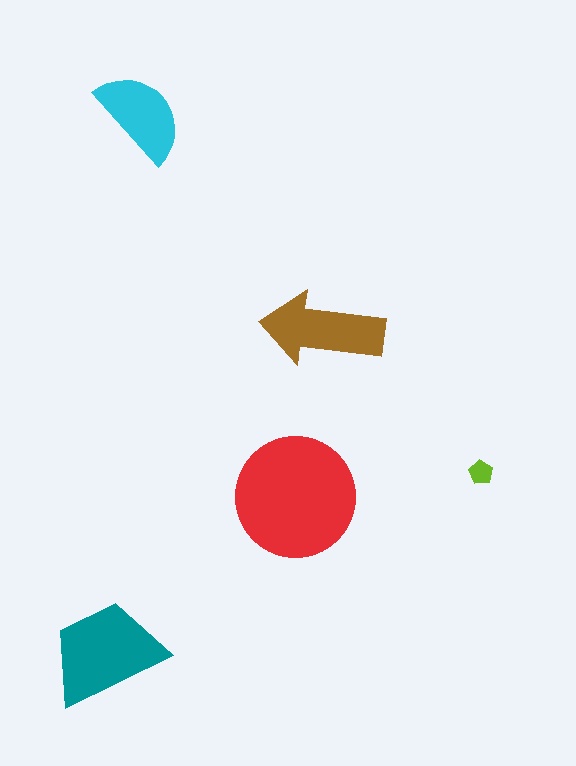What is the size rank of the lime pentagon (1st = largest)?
5th.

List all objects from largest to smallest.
The red circle, the teal trapezoid, the brown arrow, the cyan semicircle, the lime pentagon.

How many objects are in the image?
There are 5 objects in the image.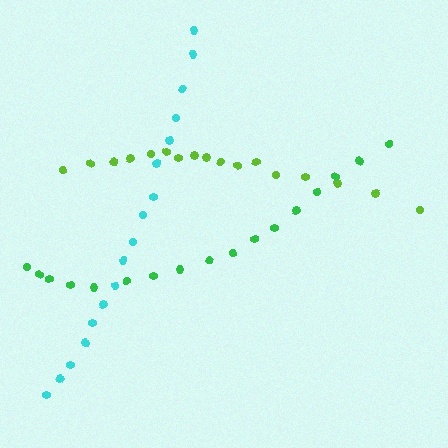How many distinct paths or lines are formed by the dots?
There are 3 distinct paths.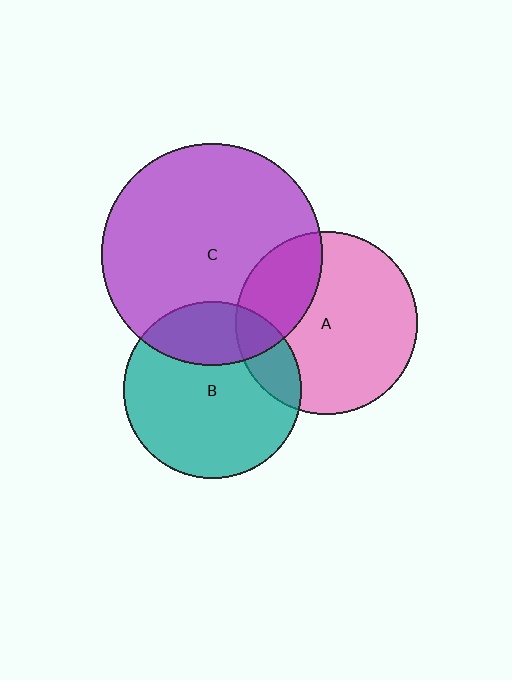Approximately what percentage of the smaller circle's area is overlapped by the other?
Approximately 15%.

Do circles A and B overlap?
Yes.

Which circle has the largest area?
Circle C (purple).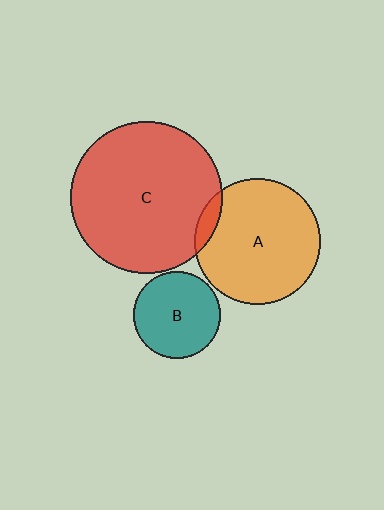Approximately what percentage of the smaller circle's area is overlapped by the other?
Approximately 5%.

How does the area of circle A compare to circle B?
Approximately 2.1 times.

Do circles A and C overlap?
Yes.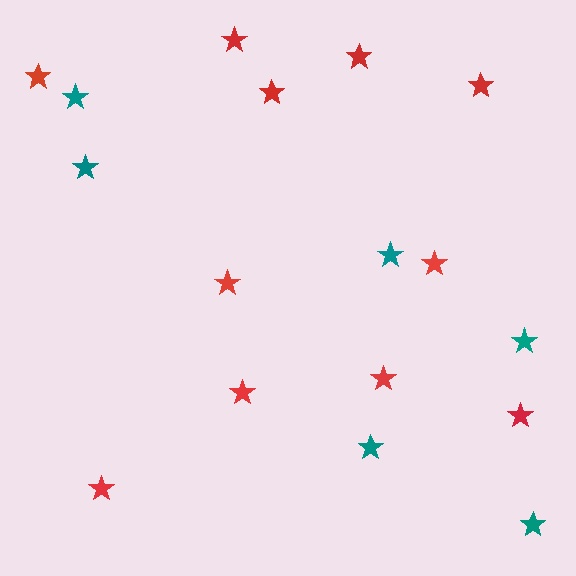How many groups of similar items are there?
There are 2 groups: one group of teal stars (6) and one group of red stars (11).